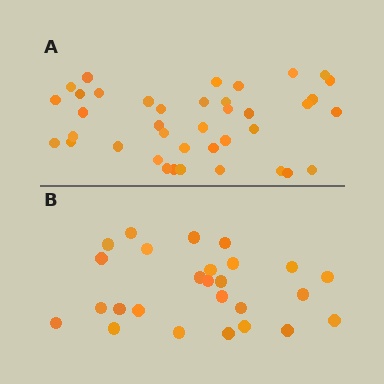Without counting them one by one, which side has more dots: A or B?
Region A (the top region) has more dots.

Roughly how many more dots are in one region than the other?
Region A has approximately 15 more dots than region B.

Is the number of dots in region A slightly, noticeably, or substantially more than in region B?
Region A has substantially more. The ratio is roughly 1.5 to 1.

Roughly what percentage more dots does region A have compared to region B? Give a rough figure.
About 50% more.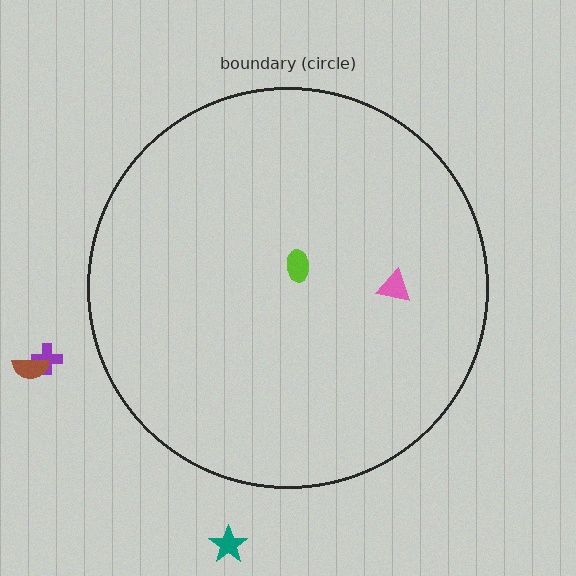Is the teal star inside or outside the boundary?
Outside.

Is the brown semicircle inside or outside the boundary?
Outside.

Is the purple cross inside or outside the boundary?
Outside.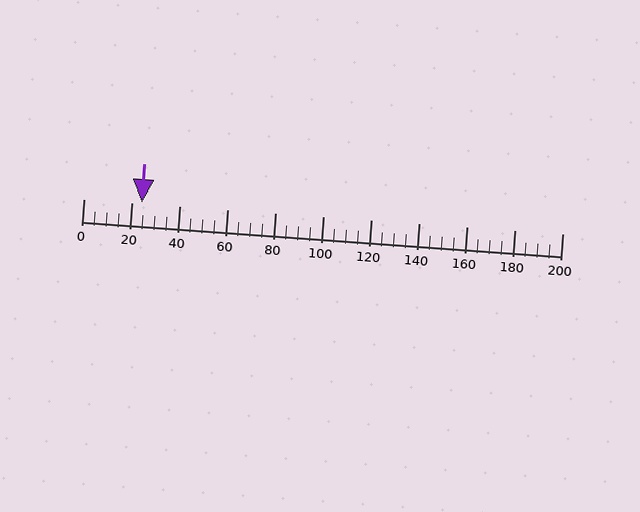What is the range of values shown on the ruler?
The ruler shows values from 0 to 200.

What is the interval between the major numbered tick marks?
The major tick marks are spaced 20 units apart.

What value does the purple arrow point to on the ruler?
The purple arrow points to approximately 24.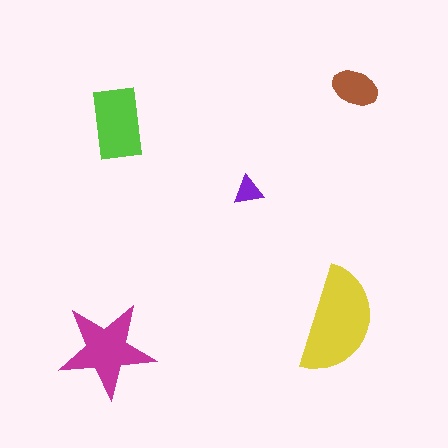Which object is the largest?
The yellow semicircle.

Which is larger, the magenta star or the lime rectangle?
The magenta star.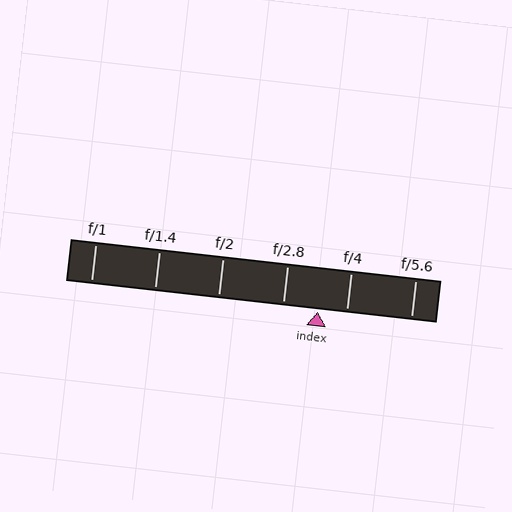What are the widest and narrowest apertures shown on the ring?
The widest aperture shown is f/1 and the narrowest is f/5.6.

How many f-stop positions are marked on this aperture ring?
There are 6 f-stop positions marked.